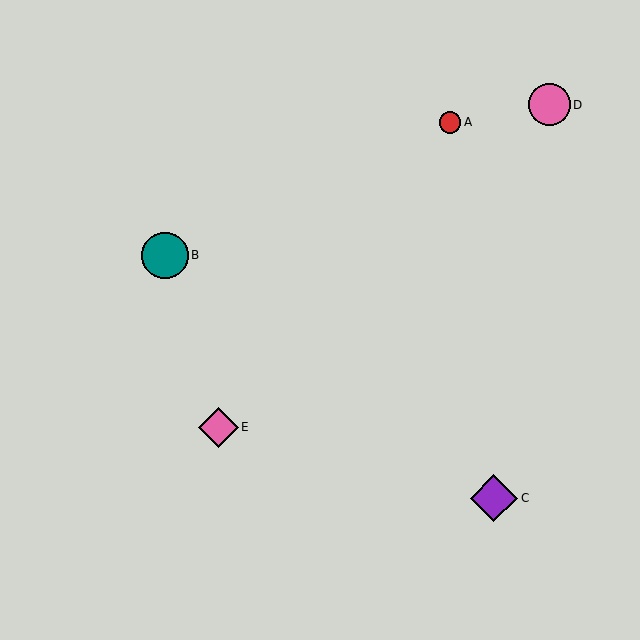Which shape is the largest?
The purple diamond (labeled C) is the largest.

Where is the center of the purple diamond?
The center of the purple diamond is at (494, 498).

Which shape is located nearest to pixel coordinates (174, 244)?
The teal circle (labeled B) at (165, 255) is nearest to that location.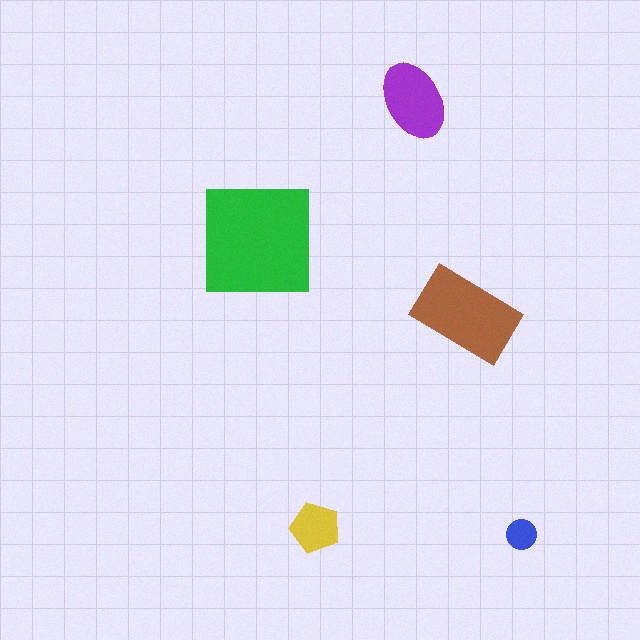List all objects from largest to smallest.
The green square, the brown rectangle, the purple ellipse, the yellow pentagon, the blue circle.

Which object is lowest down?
The blue circle is bottommost.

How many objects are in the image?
There are 5 objects in the image.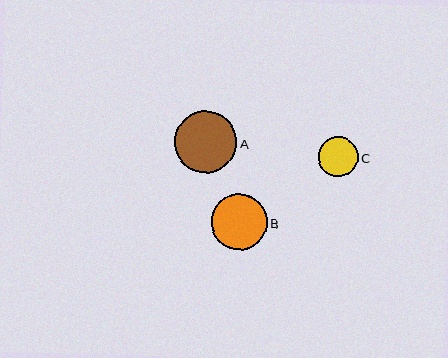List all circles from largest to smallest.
From largest to smallest: A, B, C.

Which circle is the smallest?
Circle C is the smallest with a size of approximately 39 pixels.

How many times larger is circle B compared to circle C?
Circle B is approximately 1.4 times the size of circle C.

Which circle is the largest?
Circle A is the largest with a size of approximately 62 pixels.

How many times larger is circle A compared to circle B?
Circle A is approximately 1.1 times the size of circle B.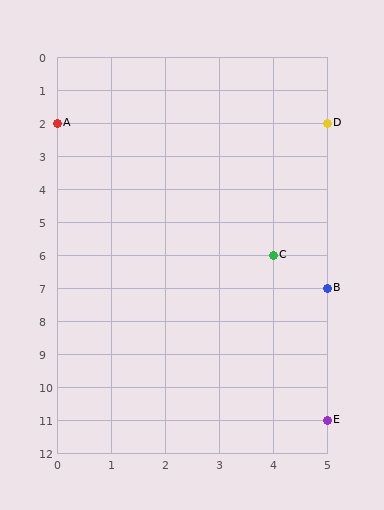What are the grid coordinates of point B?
Point B is at grid coordinates (5, 7).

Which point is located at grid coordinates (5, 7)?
Point B is at (5, 7).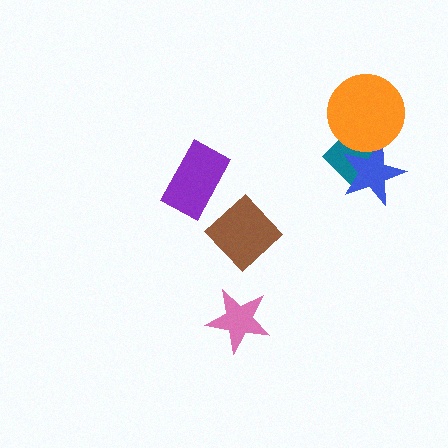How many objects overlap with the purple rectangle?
0 objects overlap with the purple rectangle.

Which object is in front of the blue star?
The orange circle is in front of the blue star.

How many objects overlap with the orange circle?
2 objects overlap with the orange circle.